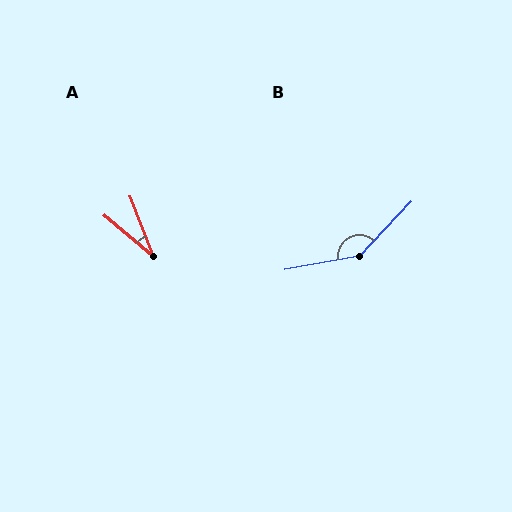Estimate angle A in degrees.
Approximately 29 degrees.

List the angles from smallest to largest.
A (29°), B (144°).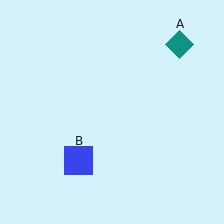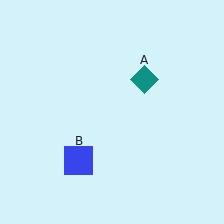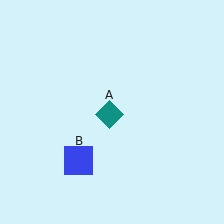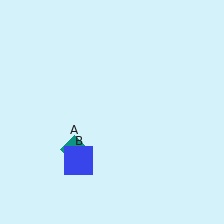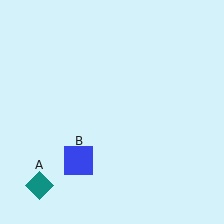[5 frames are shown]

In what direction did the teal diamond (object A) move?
The teal diamond (object A) moved down and to the left.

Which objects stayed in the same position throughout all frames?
Blue square (object B) remained stationary.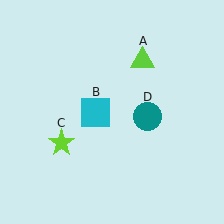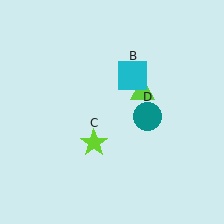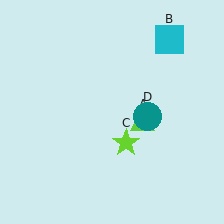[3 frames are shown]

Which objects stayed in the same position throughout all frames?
Teal circle (object D) remained stationary.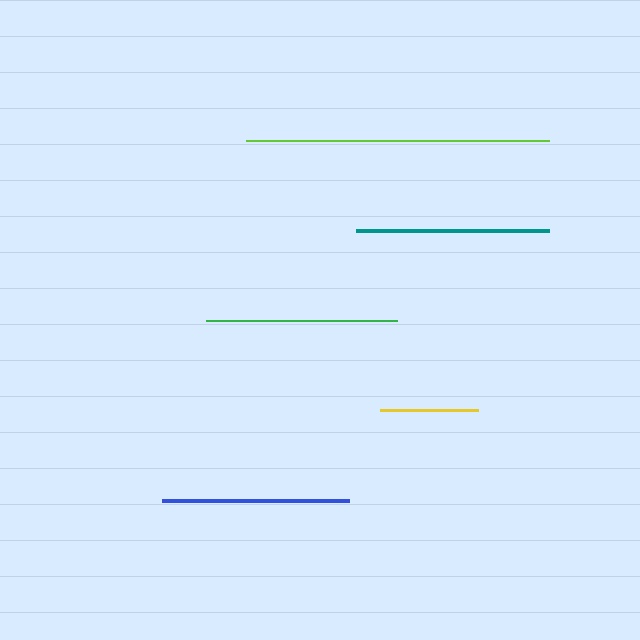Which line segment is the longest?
The lime line is the longest at approximately 303 pixels.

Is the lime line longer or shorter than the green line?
The lime line is longer than the green line.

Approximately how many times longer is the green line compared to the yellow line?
The green line is approximately 2.0 times the length of the yellow line.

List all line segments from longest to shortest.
From longest to shortest: lime, teal, green, blue, yellow.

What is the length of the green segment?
The green segment is approximately 191 pixels long.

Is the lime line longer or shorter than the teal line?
The lime line is longer than the teal line.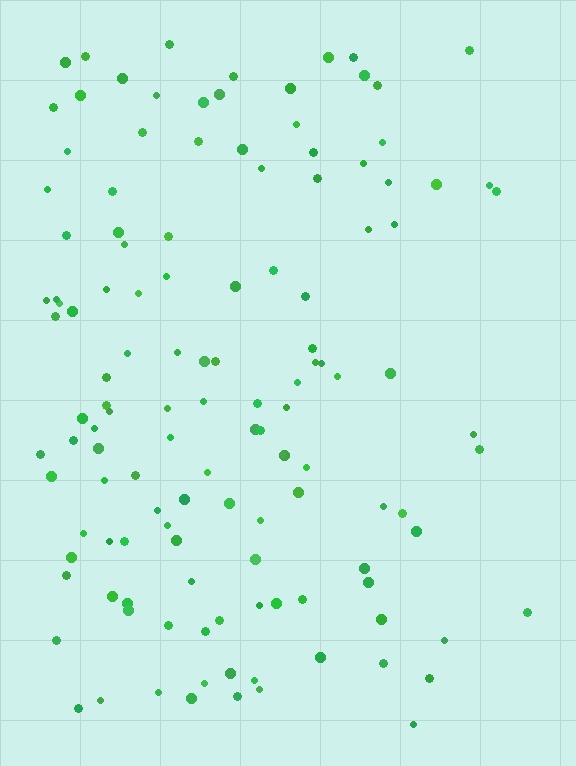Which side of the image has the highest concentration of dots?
The left.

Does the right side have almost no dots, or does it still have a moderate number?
Still a moderate number, just noticeably fewer than the left.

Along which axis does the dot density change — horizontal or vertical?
Horizontal.